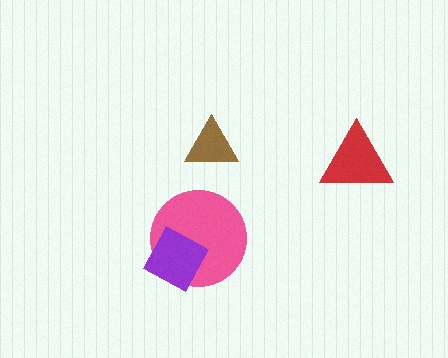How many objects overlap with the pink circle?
1 object overlaps with the pink circle.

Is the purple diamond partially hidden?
No, no other shape covers it.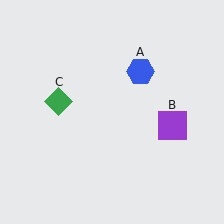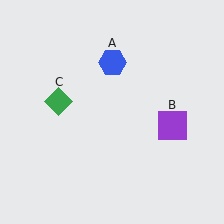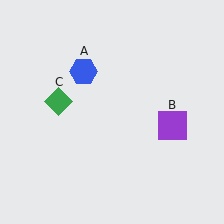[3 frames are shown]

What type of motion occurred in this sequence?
The blue hexagon (object A) rotated counterclockwise around the center of the scene.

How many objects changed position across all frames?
1 object changed position: blue hexagon (object A).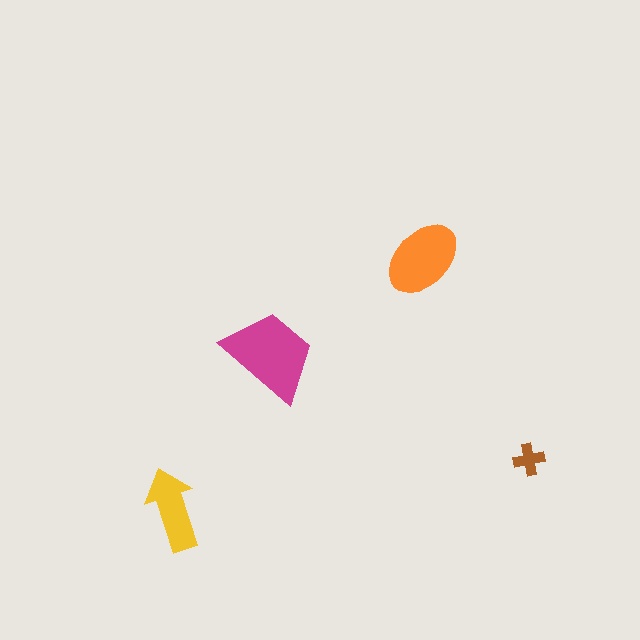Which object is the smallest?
The brown cross.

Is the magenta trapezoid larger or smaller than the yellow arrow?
Larger.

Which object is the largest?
The magenta trapezoid.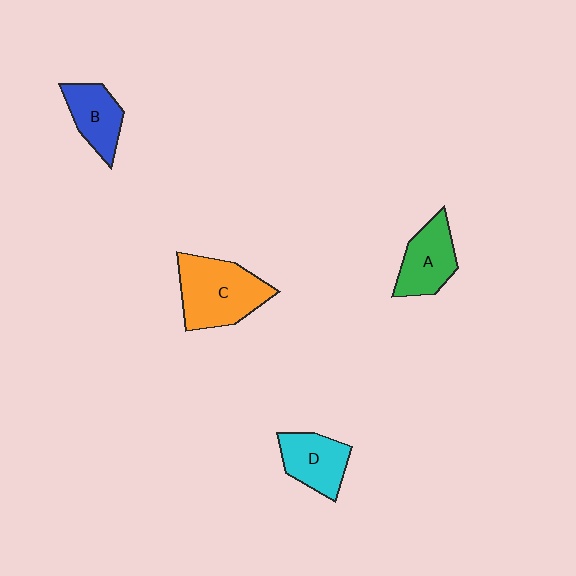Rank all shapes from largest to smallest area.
From largest to smallest: C (orange), A (green), D (cyan), B (blue).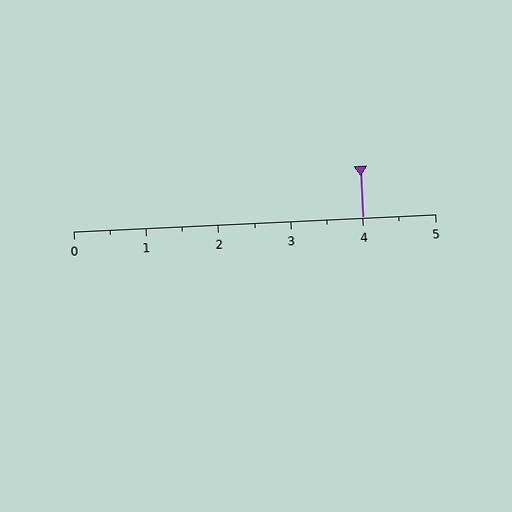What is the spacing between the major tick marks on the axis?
The major ticks are spaced 1 apart.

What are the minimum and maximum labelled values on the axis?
The axis runs from 0 to 5.